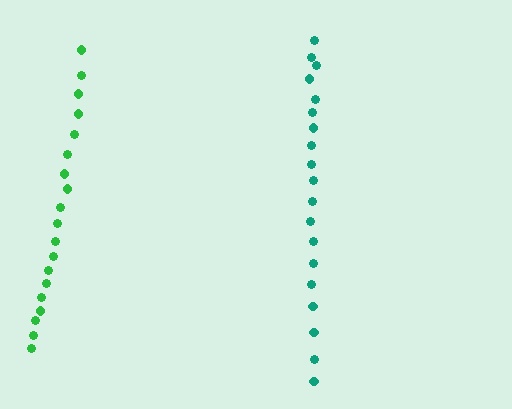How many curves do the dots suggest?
There are 2 distinct paths.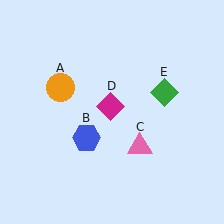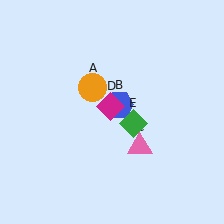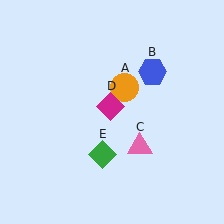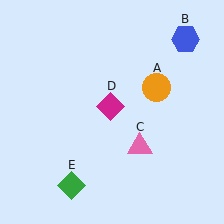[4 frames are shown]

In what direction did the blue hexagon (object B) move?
The blue hexagon (object B) moved up and to the right.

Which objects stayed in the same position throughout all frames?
Pink triangle (object C) and magenta diamond (object D) remained stationary.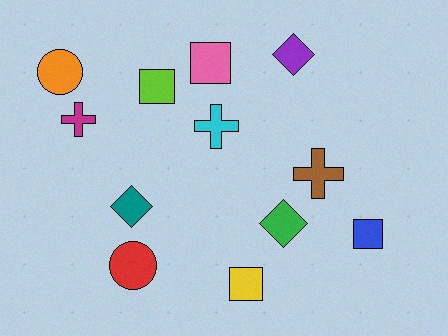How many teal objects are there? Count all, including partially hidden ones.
There is 1 teal object.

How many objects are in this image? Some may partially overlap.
There are 12 objects.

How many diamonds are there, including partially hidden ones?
There are 3 diamonds.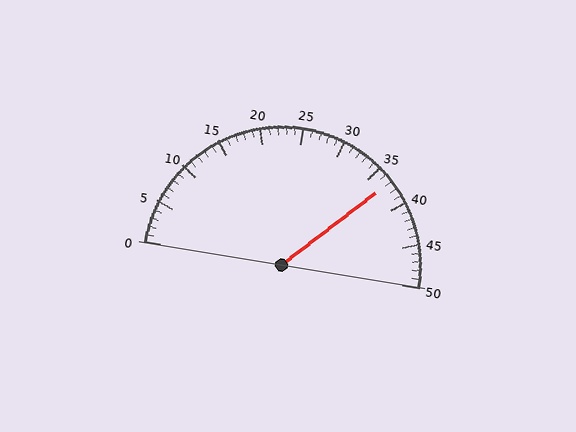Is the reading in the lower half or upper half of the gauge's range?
The reading is in the upper half of the range (0 to 50).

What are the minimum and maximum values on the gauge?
The gauge ranges from 0 to 50.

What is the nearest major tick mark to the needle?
The nearest major tick mark is 35.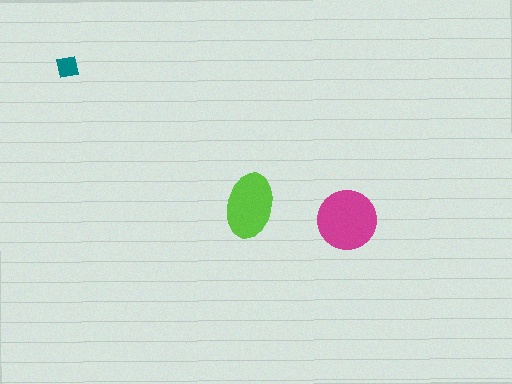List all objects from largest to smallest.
The magenta circle, the lime ellipse, the teal square.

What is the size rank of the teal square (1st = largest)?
3rd.